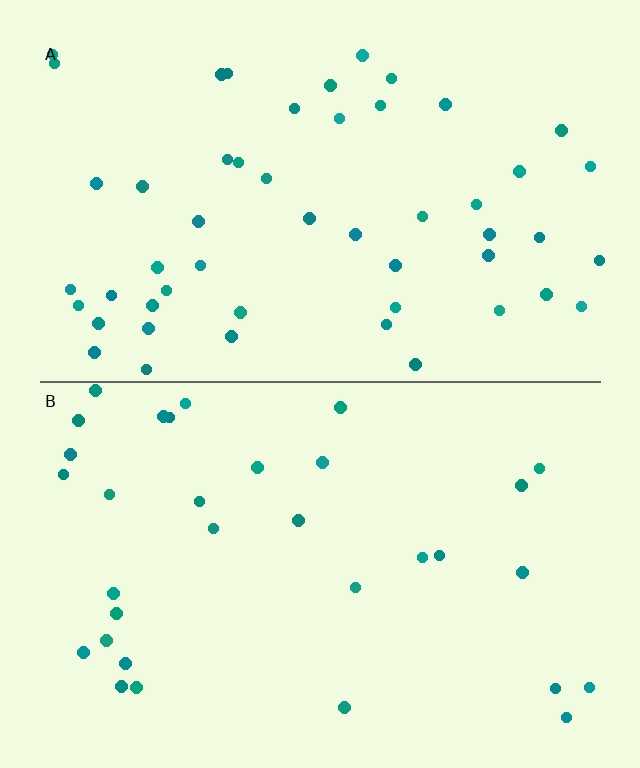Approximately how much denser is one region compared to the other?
Approximately 1.6× — region A over region B.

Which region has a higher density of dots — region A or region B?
A (the top).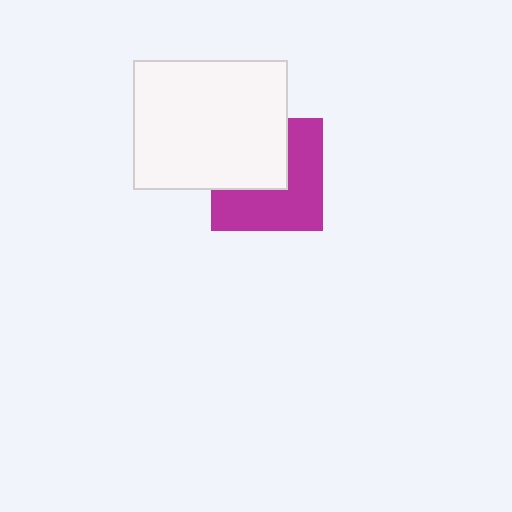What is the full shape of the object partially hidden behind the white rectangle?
The partially hidden object is a magenta square.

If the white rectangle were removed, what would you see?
You would see the complete magenta square.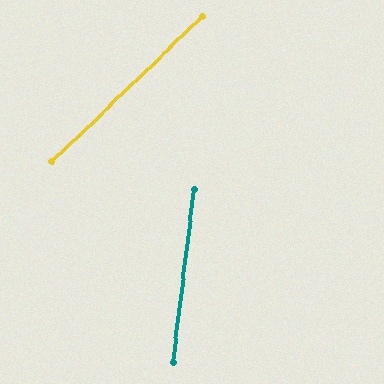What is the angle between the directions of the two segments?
Approximately 39 degrees.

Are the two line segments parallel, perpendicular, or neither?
Neither parallel nor perpendicular — they differ by about 39°.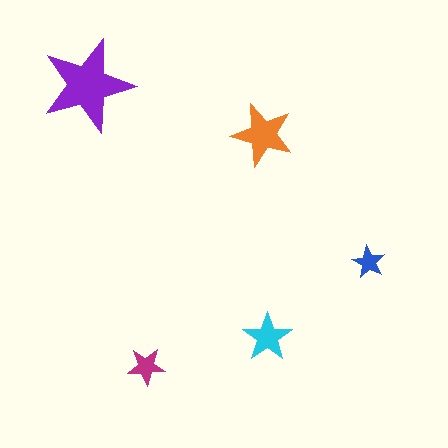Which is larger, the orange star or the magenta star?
The orange one.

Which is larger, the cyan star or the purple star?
The purple one.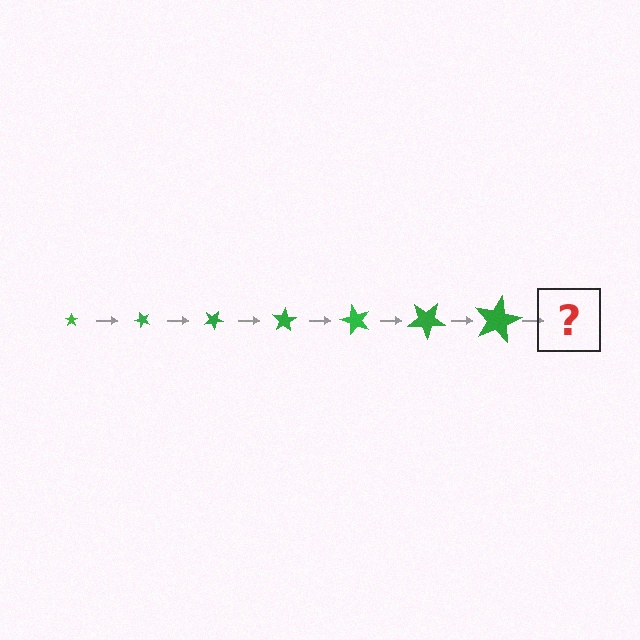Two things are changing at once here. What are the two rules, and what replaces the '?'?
The two rules are that the star grows larger each step and it rotates 50 degrees each step. The '?' should be a star, larger than the previous one and rotated 350 degrees from the start.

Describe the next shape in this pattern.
It should be a star, larger than the previous one and rotated 350 degrees from the start.